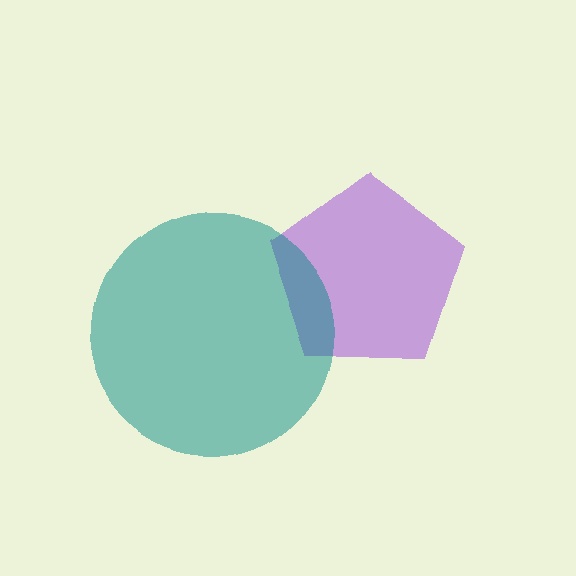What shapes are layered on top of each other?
The layered shapes are: a purple pentagon, a teal circle.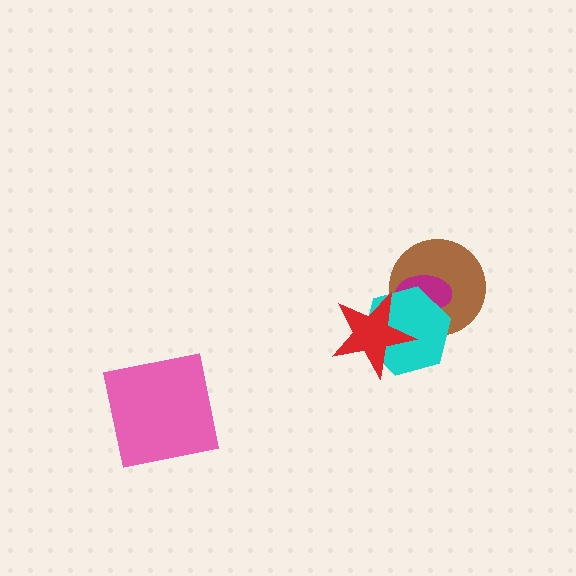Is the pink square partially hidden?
No, no other shape covers it.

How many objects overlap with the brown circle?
3 objects overlap with the brown circle.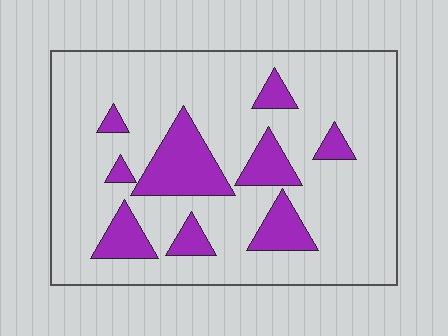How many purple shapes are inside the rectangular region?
9.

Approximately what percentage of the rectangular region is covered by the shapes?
Approximately 20%.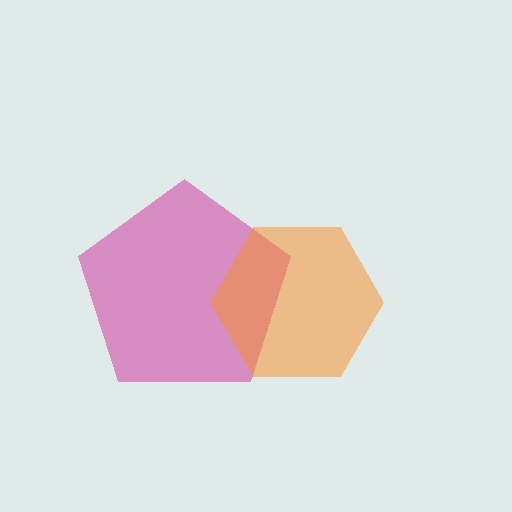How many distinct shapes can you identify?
There are 2 distinct shapes: a magenta pentagon, an orange hexagon.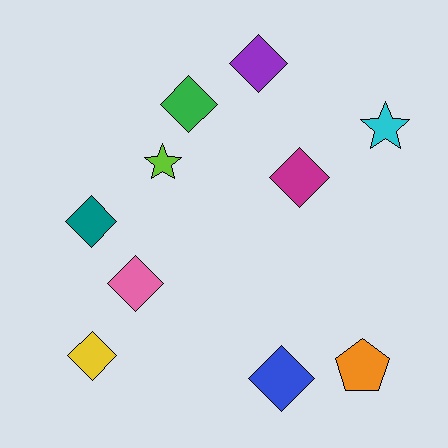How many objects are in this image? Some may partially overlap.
There are 10 objects.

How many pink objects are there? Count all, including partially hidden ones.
There is 1 pink object.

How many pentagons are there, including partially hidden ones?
There is 1 pentagon.